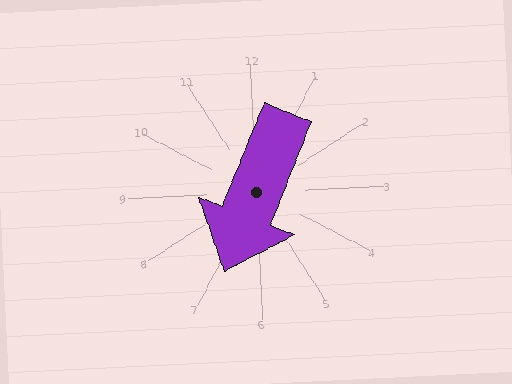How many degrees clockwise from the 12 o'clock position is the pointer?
Approximately 205 degrees.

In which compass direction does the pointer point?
Southwest.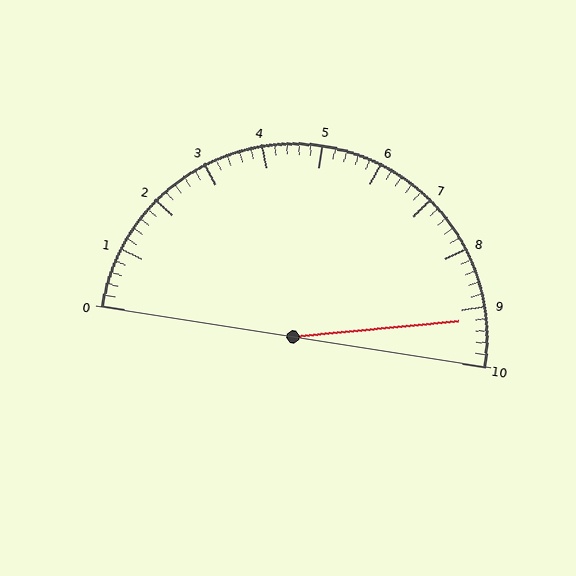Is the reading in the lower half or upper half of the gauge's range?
The reading is in the upper half of the range (0 to 10).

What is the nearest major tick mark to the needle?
The nearest major tick mark is 9.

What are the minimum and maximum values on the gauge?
The gauge ranges from 0 to 10.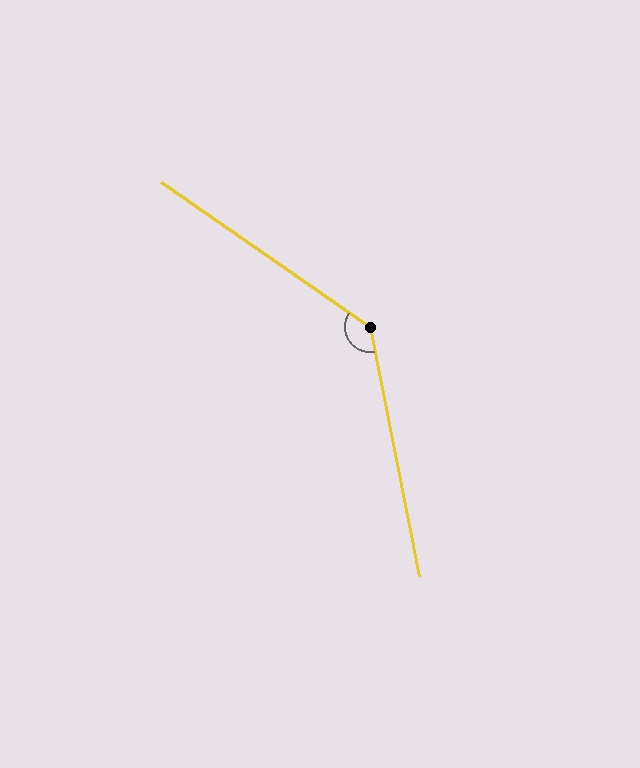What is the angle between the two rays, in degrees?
Approximately 136 degrees.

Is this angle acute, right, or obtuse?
It is obtuse.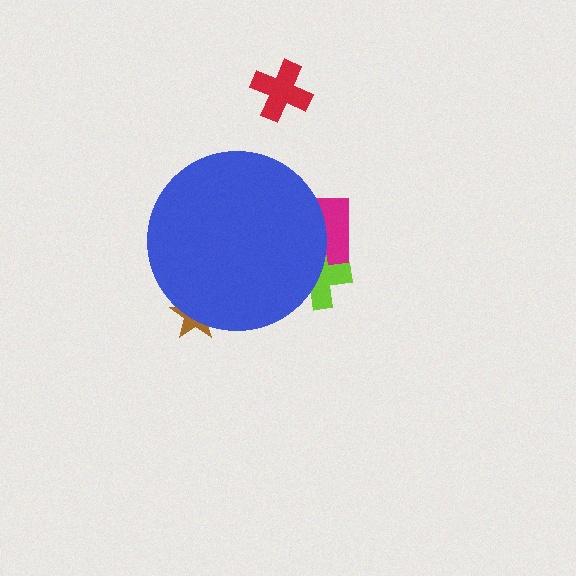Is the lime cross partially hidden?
Yes, the lime cross is partially hidden behind the blue circle.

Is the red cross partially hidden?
No, the red cross is fully visible.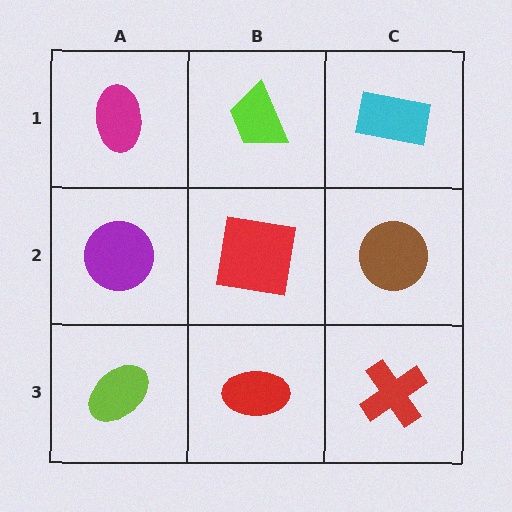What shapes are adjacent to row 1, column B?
A red square (row 2, column B), a magenta ellipse (row 1, column A), a cyan rectangle (row 1, column C).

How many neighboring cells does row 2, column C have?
3.